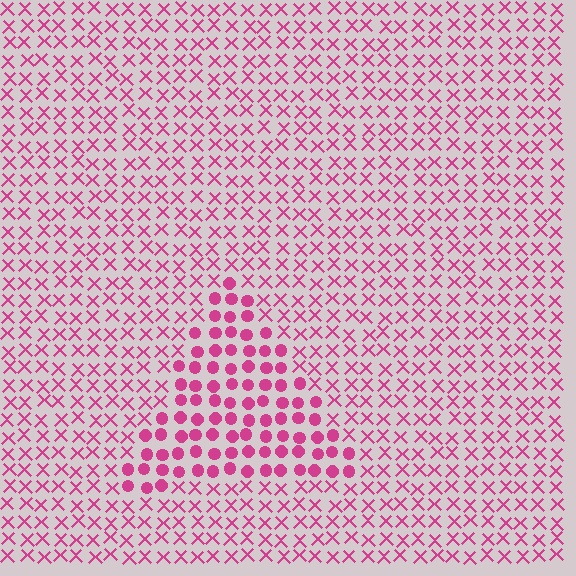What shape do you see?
I see a triangle.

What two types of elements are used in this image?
The image uses circles inside the triangle region and X marks outside it.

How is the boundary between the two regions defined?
The boundary is defined by a change in element shape: circles inside vs. X marks outside. All elements share the same color and spacing.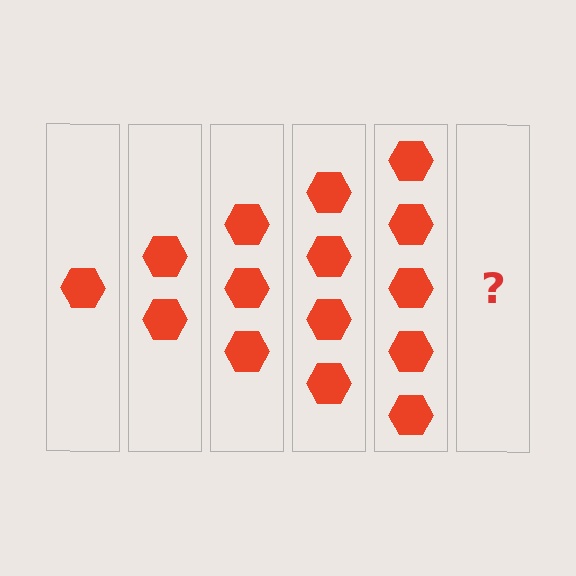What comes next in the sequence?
The next element should be 6 hexagons.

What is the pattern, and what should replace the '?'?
The pattern is that each step adds one more hexagon. The '?' should be 6 hexagons.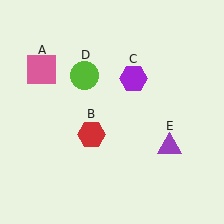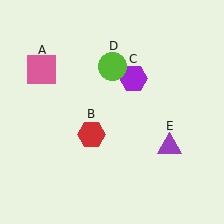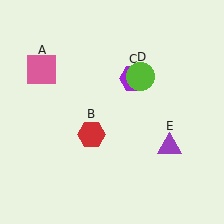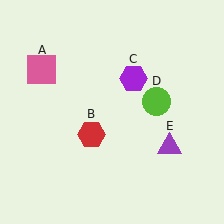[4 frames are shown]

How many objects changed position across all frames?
1 object changed position: lime circle (object D).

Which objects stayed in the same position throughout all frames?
Pink square (object A) and red hexagon (object B) and purple hexagon (object C) and purple triangle (object E) remained stationary.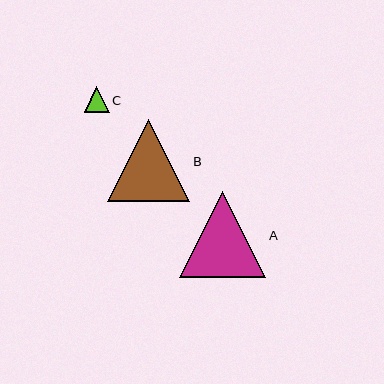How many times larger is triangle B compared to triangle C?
Triangle B is approximately 3.3 times the size of triangle C.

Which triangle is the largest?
Triangle A is the largest with a size of approximately 86 pixels.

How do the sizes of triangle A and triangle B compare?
Triangle A and triangle B are approximately the same size.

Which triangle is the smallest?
Triangle C is the smallest with a size of approximately 25 pixels.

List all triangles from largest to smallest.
From largest to smallest: A, B, C.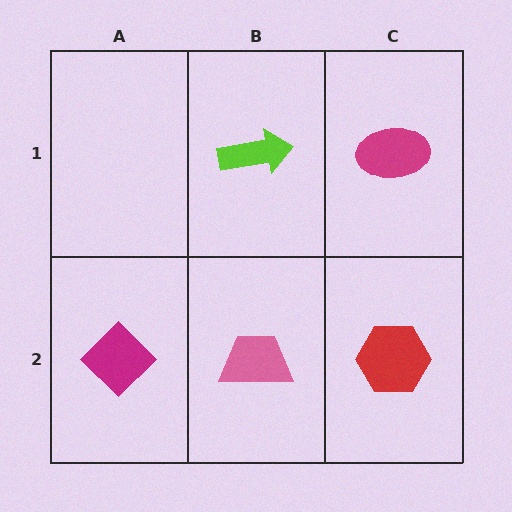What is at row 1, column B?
A lime arrow.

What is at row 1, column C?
A magenta ellipse.